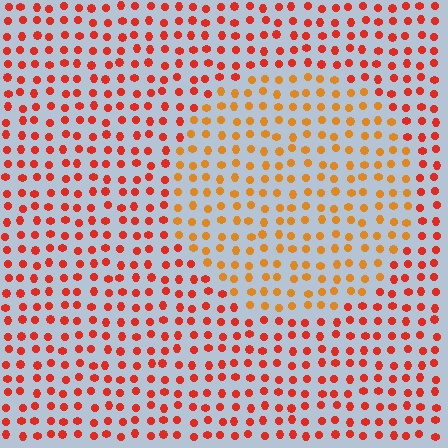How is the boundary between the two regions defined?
The boundary is defined purely by a slight shift in hue (about 30 degrees). Spacing, size, and orientation are identical on both sides.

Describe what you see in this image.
The image is filled with small red elements in a uniform arrangement. A circle-shaped region is visible where the elements are tinted to a slightly different hue, forming a subtle color boundary.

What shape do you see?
I see a circle.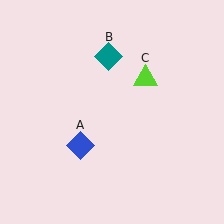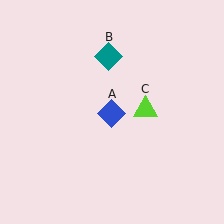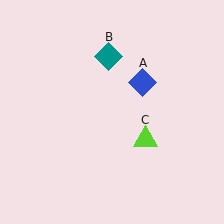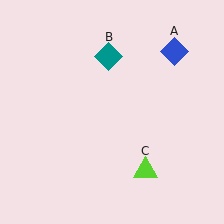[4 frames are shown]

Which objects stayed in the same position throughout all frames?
Teal diamond (object B) remained stationary.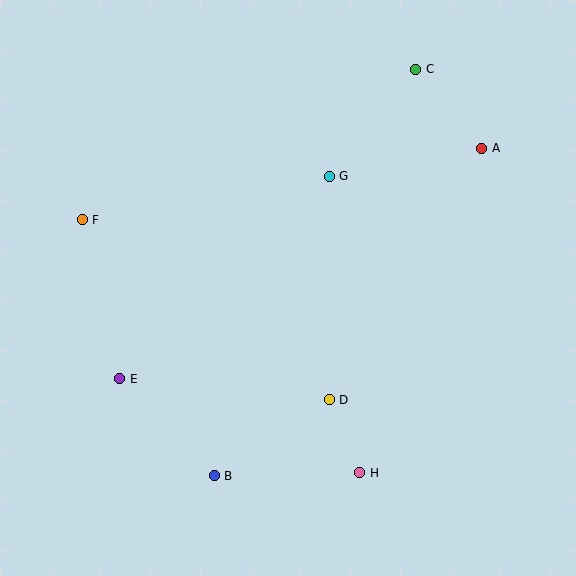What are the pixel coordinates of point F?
Point F is at (82, 220).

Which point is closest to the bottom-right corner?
Point H is closest to the bottom-right corner.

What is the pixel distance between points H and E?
The distance between H and E is 258 pixels.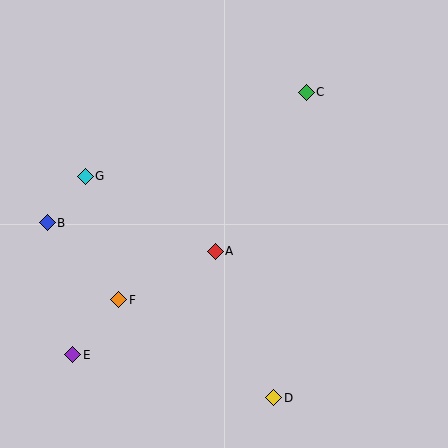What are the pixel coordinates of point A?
Point A is at (215, 251).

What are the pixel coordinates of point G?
Point G is at (85, 176).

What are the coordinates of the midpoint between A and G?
The midpoint between A and G is at (150, 214).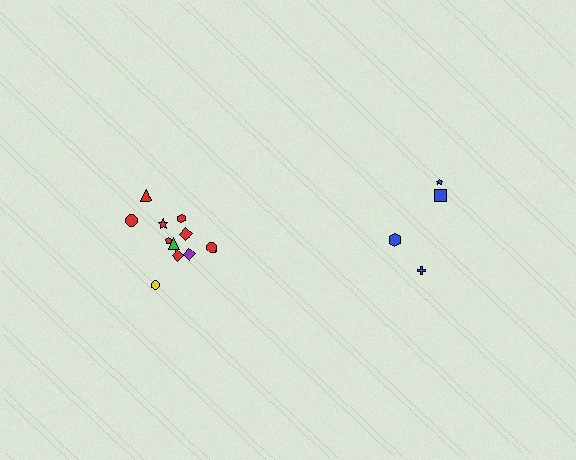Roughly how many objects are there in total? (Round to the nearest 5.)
Roughly 15 objects in total.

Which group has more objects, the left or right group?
The left group.